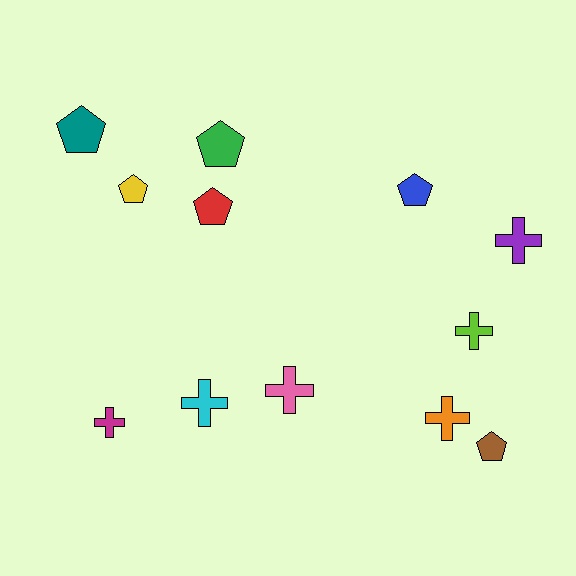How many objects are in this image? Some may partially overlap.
There are 12 objects.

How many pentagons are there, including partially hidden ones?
There are 6 pentagons.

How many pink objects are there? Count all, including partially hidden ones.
There is 1 pink object.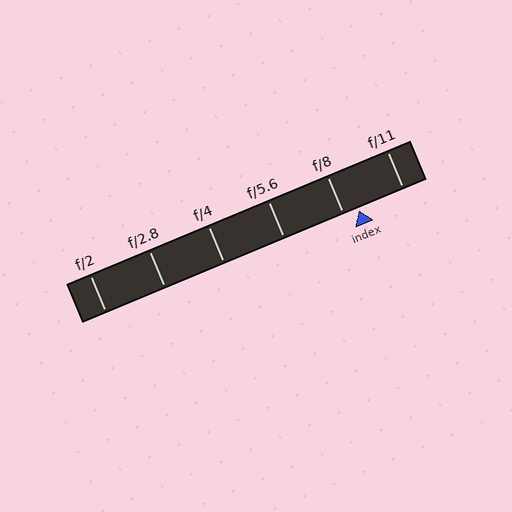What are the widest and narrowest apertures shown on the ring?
The widest aperture shown is f/2 and the narrowest is f/11.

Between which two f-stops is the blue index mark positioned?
The index mark is between f/8 and f/11.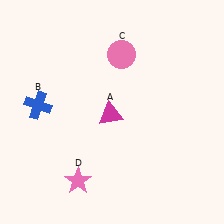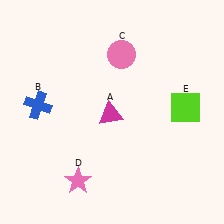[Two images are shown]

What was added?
A lime square (E) was added in Image 2.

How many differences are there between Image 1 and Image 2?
There is 1 difference between the two images.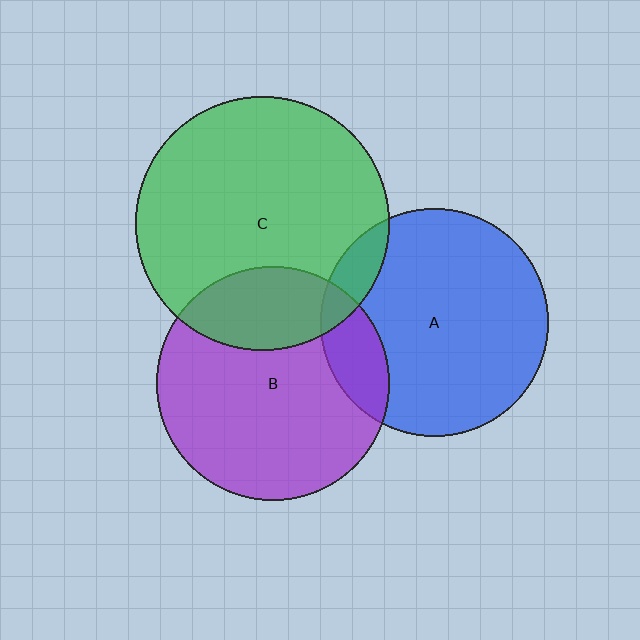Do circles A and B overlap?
Yes.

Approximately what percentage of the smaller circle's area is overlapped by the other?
Approximately 15%.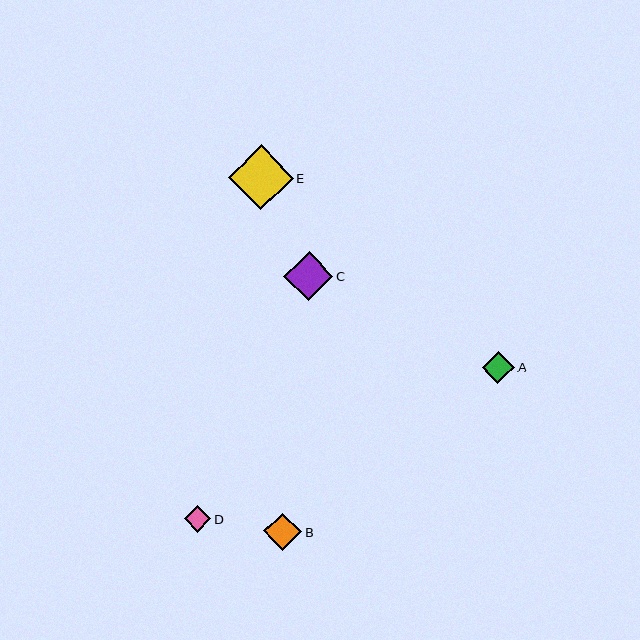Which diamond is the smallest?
Diamond D is the smallest with a size of approximately 27 pixels.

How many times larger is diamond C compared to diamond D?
Diamond C is approximately 1.8 times the size of diamond D.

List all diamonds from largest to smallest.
From largest to smallest: E, C, B, A, D.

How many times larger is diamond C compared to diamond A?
Diamond C is approximately 1.5 times the size of diamond A.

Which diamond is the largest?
Diamond E is the largest with a size of approximately 65 pixels.